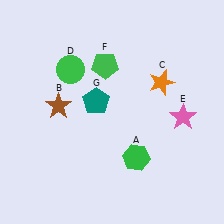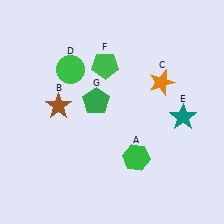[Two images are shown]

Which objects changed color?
E changed from pink to teal. G changed from teal to green.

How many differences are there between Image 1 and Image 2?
There are 2 differences between the two images.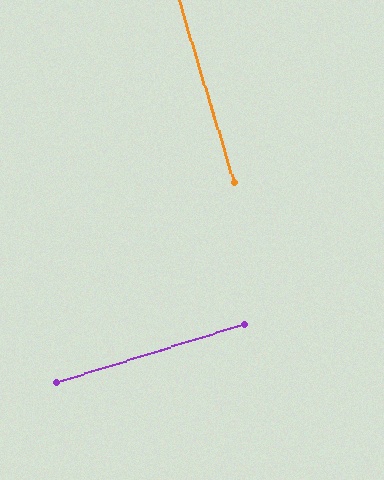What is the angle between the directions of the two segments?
Approximately 89 degrees.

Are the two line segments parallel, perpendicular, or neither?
Perpendicular — they meet at approximately 89°.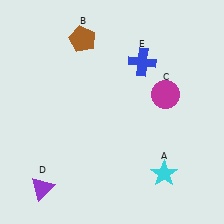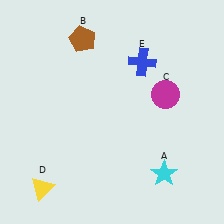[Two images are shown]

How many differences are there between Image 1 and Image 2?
There is 1 difference between the two images.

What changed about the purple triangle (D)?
In Image 1, D is purple. In Image 2, it changed to yellow.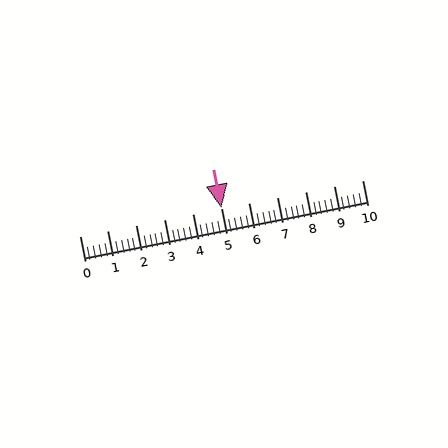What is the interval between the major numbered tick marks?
The major tick marks are spaced 1 units apart.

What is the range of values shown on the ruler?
The ruler shows values from 0 to 10.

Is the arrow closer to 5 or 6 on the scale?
The arrow is closer to 5.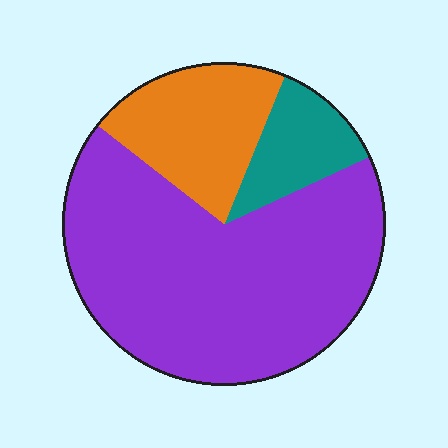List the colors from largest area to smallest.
From largest to smallest: purple, orange, teal.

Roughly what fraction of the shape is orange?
Orange takes up about one fifth (1/5) of the shape.